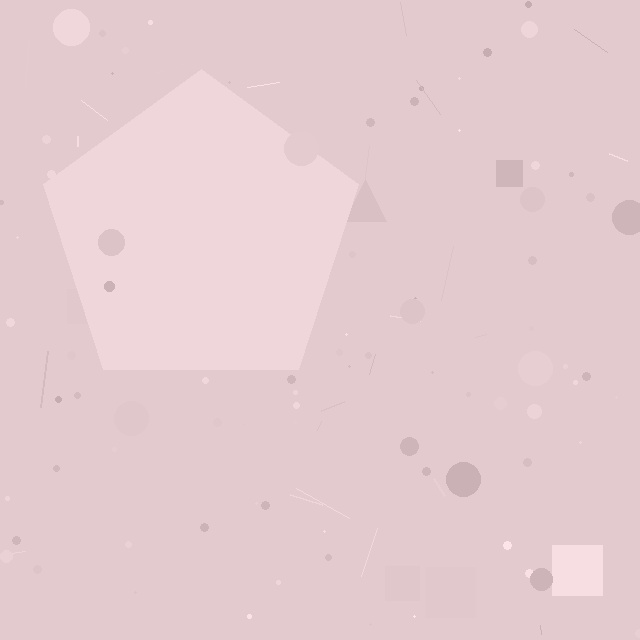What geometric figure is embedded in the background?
A pentagon is embedded in the background.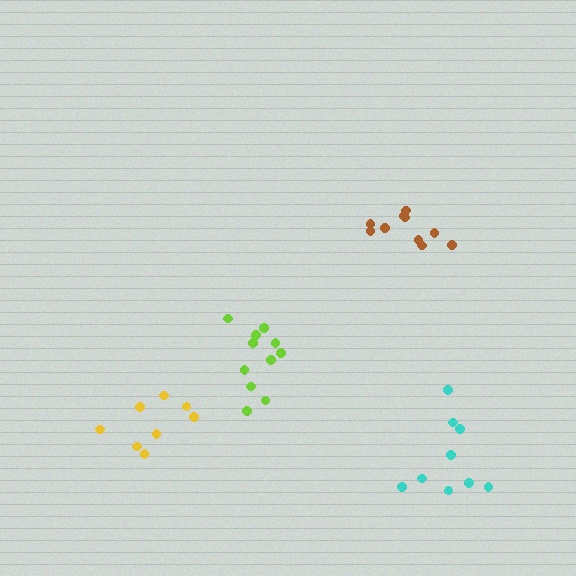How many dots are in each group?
Group 1: 8 dots, Group 2: 11 dots, Group 3: 9 dots, Group 4: 10 dots (38 total).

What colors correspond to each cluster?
The clusters are colored: yellow, lime, cyan, brown.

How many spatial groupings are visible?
There are 4 spatial groupings.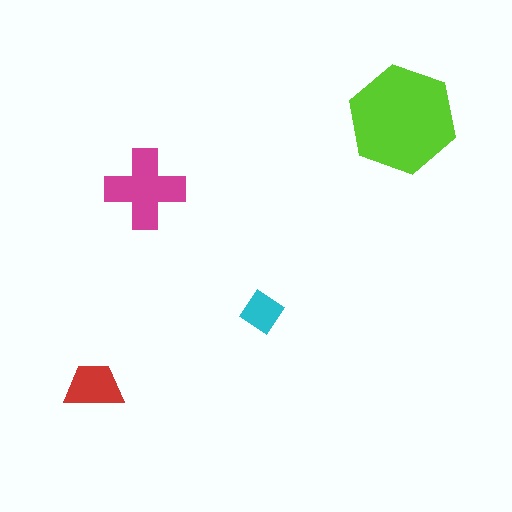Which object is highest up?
The lime hexagon is topmost.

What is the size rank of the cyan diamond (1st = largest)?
4th.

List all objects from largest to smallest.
The lime hexagon, the magenta cross, the red trapezoid, the cyan diamond.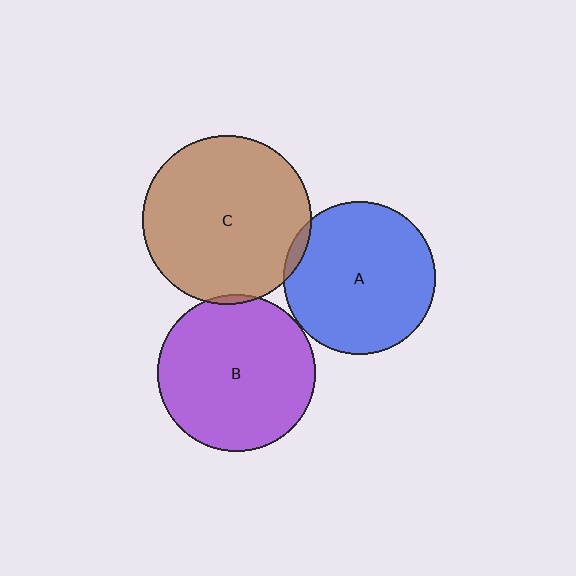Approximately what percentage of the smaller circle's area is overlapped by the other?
Approximately 5%.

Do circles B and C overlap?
Yes.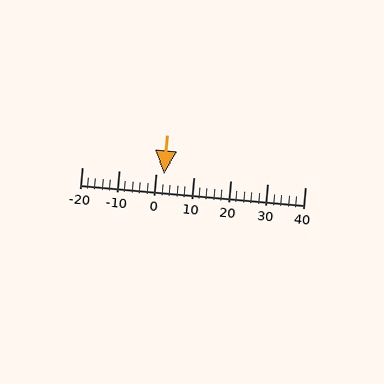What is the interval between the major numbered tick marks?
The major tick marks are spaced 10 units apart.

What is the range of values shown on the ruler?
The ruler shows values from -20 to 40.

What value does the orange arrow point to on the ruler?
The orange arrow points to approximately 2.